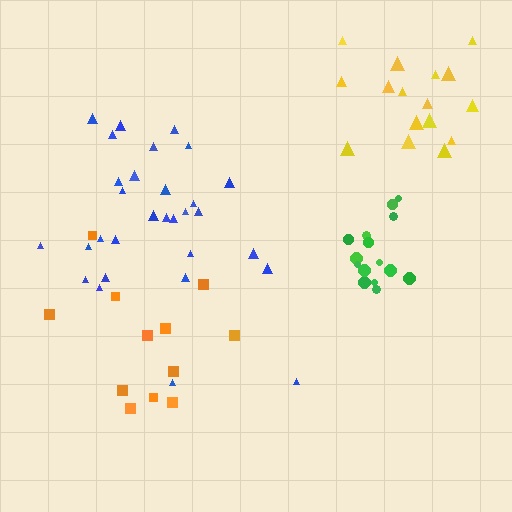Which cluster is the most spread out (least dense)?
Orange.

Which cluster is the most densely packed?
Green.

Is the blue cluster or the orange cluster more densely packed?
Blue.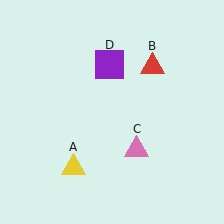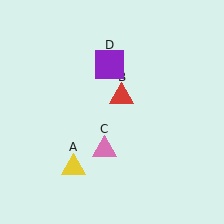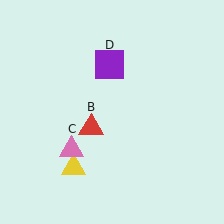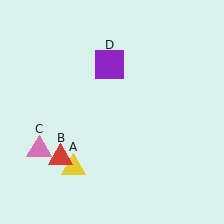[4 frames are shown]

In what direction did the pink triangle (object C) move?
The pink triangle (object C) moved left.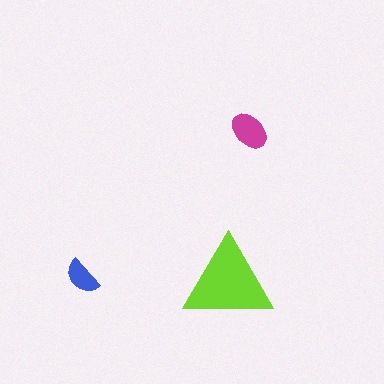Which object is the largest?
The lime triangle.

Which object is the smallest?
The blue semicircle.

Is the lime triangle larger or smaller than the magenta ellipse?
Larger.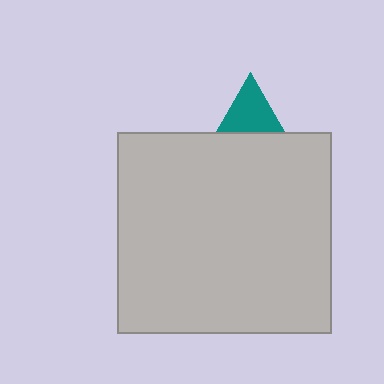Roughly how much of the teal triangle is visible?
A small part of it is visible (roughly 37%).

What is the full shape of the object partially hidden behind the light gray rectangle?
The partially hidden object is a teal triangle.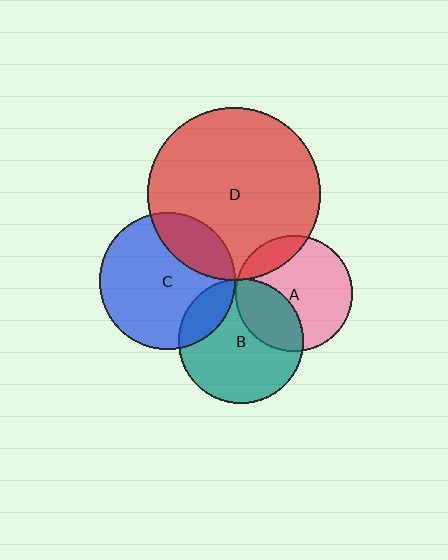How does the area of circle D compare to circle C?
Approximately 1.6 times.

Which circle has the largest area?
Circle D (red).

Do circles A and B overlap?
Yes.